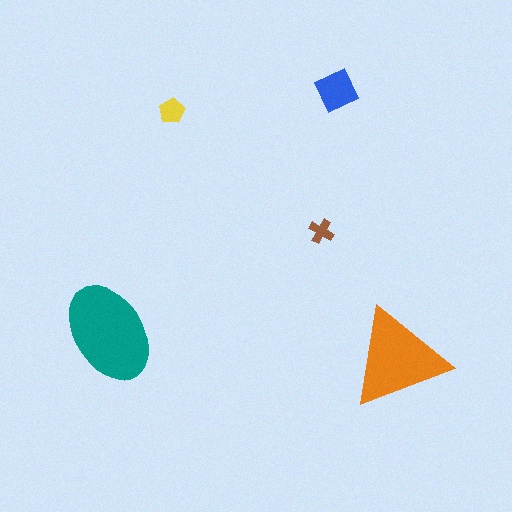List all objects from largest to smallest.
The teal ellipse, the orange triangle, the blue diamond, the yellow pentagon, the brown cross.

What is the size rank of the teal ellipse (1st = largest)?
1st.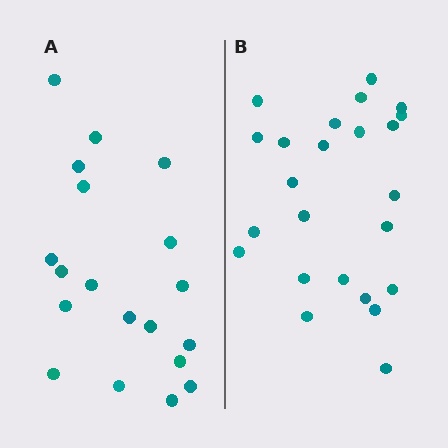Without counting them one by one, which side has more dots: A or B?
Region B (the right region) has more dots.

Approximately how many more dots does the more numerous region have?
Region B has about 5 more dots than region A.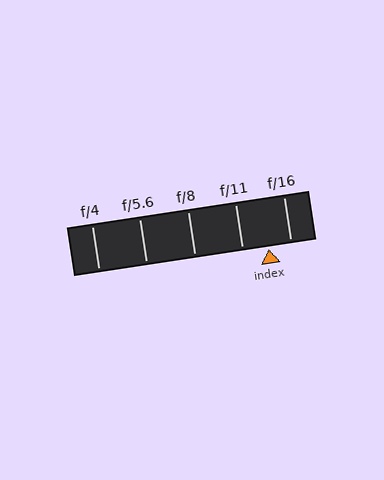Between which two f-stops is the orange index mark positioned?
The index mark is between f/11 and f/16.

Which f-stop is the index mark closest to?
The index mark is closest to f/16.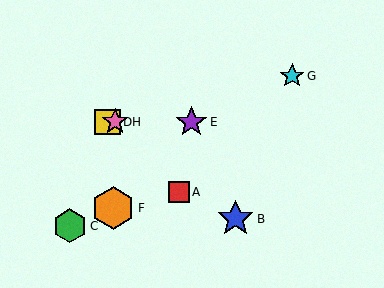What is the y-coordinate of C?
Object C is at y≈226.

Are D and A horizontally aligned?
No, D is at y≈122 and A is at y≈192.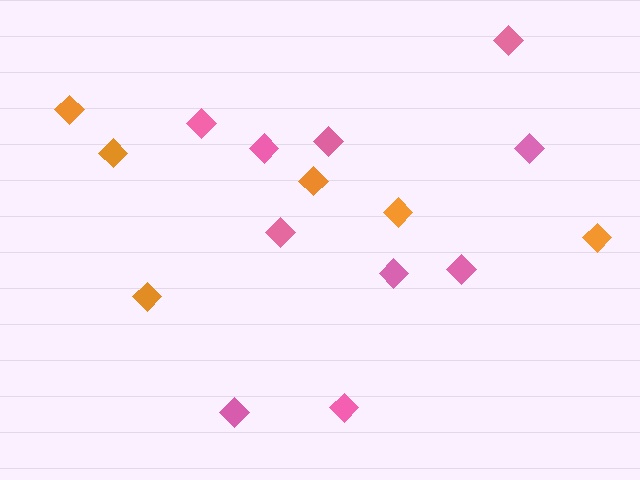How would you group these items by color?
There are 2 groups: one group of orange diamonds (6) and one group of pink diamonds (10).